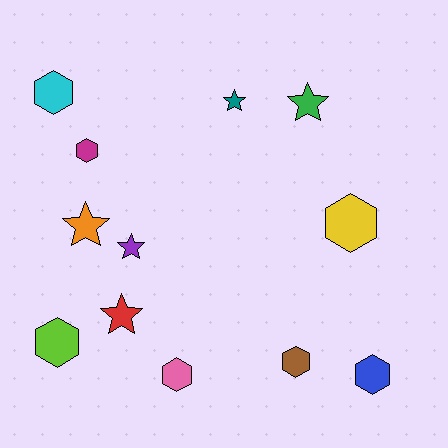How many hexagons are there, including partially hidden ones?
There are 7 hexagons.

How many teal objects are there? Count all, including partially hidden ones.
There is 1 teal object.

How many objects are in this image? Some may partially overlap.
There are 12 objects.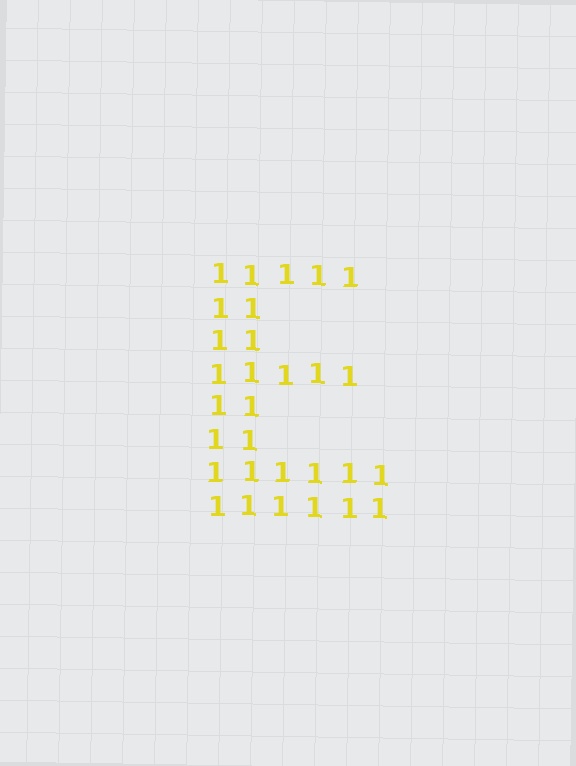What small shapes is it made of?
It is made of small digit 1's.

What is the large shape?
The large shape is the letter E.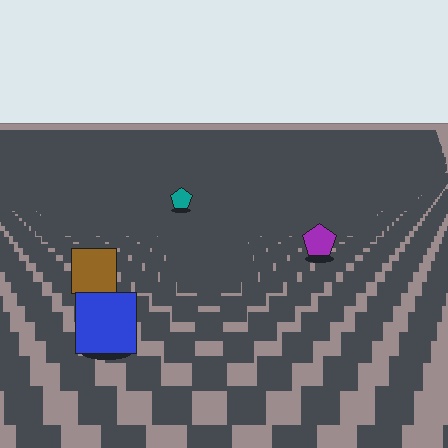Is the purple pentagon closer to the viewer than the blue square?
No. The blue square is closer — you can tell from the texture gradient: the ground texture is coarser near it.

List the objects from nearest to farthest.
From nearest to farthest: the blue square, the brown square, the purple pentagon, the teal pentagon.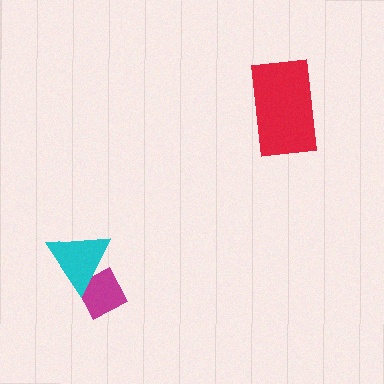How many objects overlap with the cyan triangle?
1 object overlaps with the cyan triangle.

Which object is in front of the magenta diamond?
The cyan triangle is in front of the magenta diamond.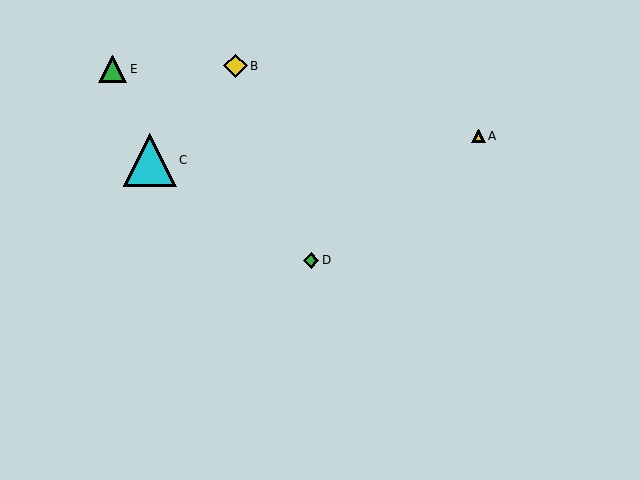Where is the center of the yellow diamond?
The center of the yellow diamond is at (236, 66).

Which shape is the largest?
The cyan triangle (labeled C) is the largest.